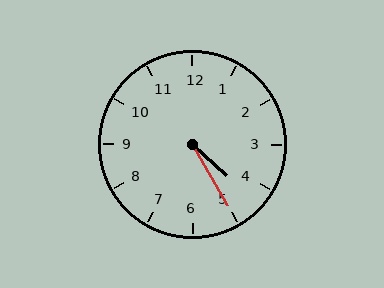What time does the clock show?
4:25.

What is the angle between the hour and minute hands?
Approximately 18 degrees.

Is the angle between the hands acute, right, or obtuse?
It is acute.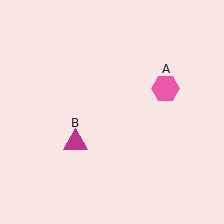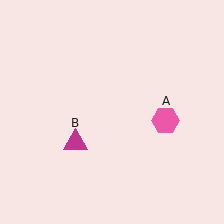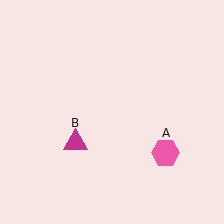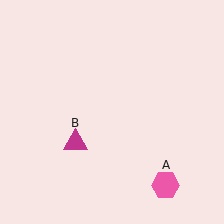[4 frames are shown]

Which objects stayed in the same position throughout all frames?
Magenta triangle (object B) remained stationary.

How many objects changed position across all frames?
1 object changed position: pink hexagon (object A).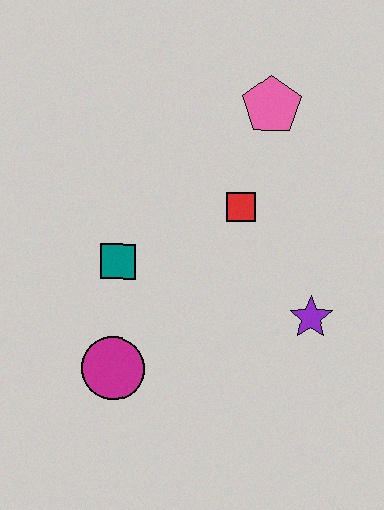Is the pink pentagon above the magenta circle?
Yes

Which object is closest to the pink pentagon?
The red square is closest to the pink pentagon.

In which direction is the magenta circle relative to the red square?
The magenta circle is below the red square.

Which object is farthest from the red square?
The magenta circle is farthest from the red square.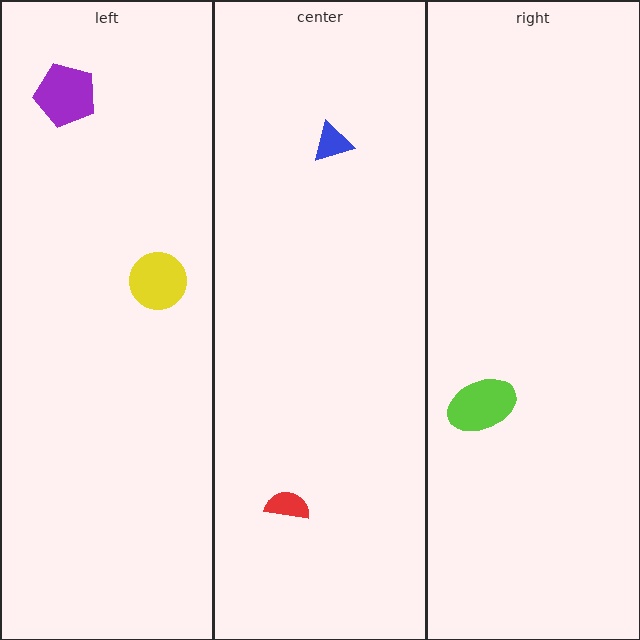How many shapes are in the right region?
1.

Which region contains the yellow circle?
The left region.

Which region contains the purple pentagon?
The left region.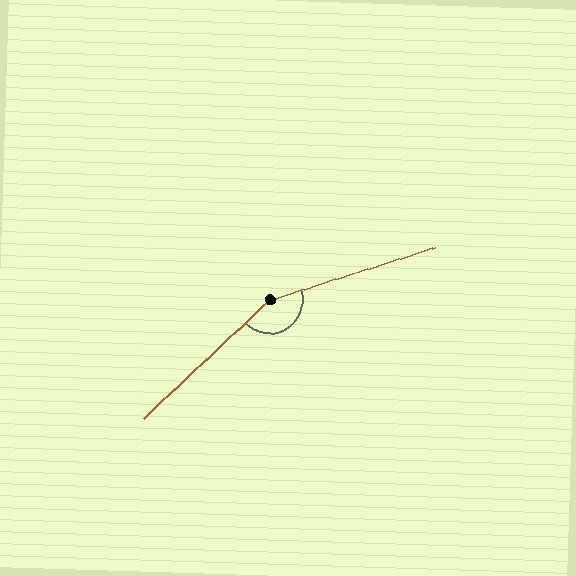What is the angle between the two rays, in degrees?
Approximately 154 degrees.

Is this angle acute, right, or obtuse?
It is obtuse.